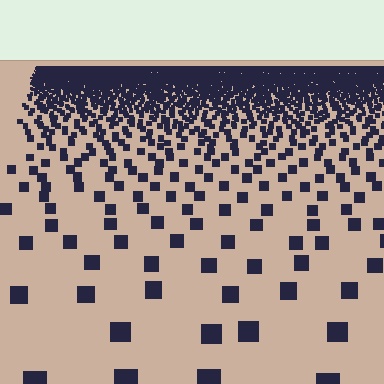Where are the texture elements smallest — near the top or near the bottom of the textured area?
Near the top.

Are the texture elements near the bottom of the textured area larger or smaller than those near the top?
Larger. Near the bottom, elements are closer to the viewer and appear at a bigger on-screen size.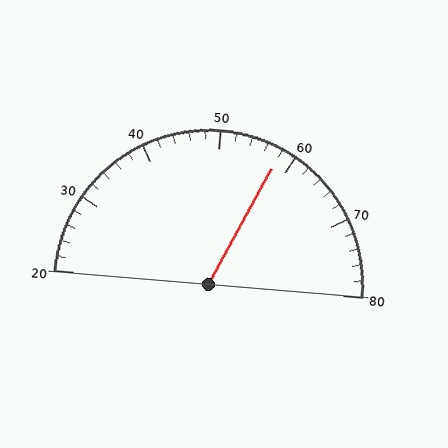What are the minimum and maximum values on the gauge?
The gauge ranges from 20 to 80.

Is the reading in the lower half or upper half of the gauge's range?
The reading is in the upper half of the range (20 to 80).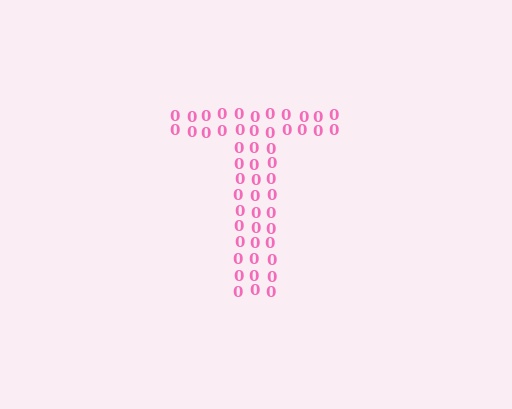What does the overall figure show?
The overall figure shows the letter T.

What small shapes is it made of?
It is made of small digit 0's.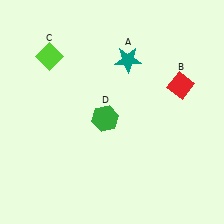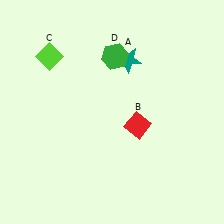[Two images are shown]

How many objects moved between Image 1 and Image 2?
2 objects moved between the two images.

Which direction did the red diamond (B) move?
The red diamond (B) moved left.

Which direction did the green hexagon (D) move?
The green hexagon (D) moved up.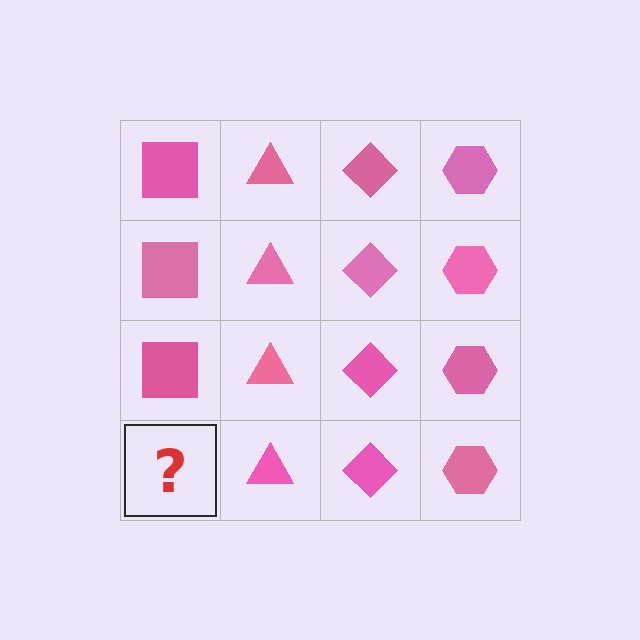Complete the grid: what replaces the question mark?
The question mark should be replaced with a pink square.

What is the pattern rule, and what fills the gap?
The rule is that each column has a consistent shape. The gap should be filled with a pink square.